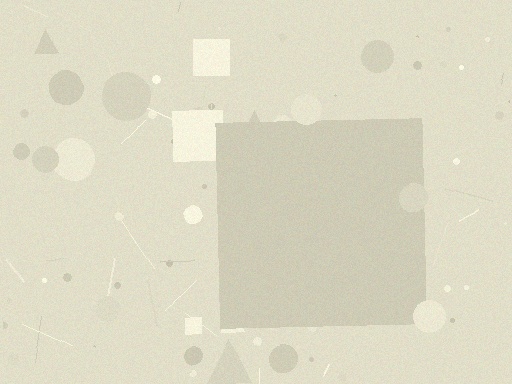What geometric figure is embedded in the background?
A square is embedded in the background.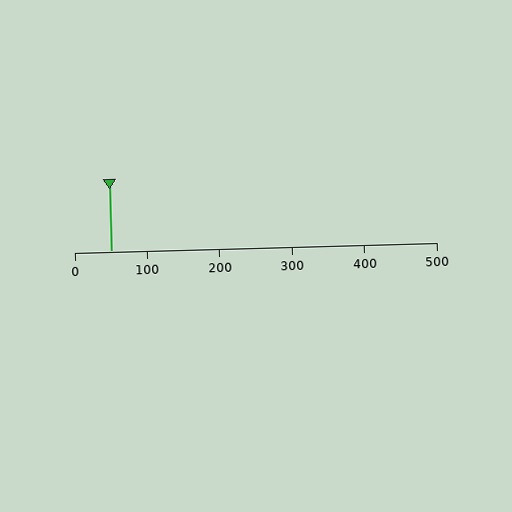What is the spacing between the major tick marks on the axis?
The major ticks are spaced 100 apart.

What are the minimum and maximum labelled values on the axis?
The axis runs from 0 to 500.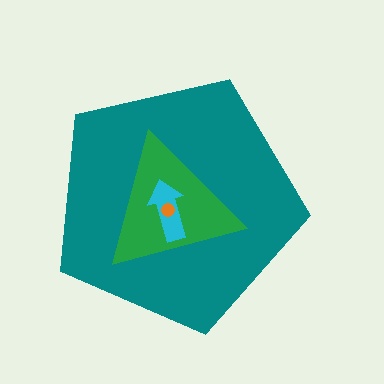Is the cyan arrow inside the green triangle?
Yes.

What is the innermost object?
The orange circle.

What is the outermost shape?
The teal pentagon.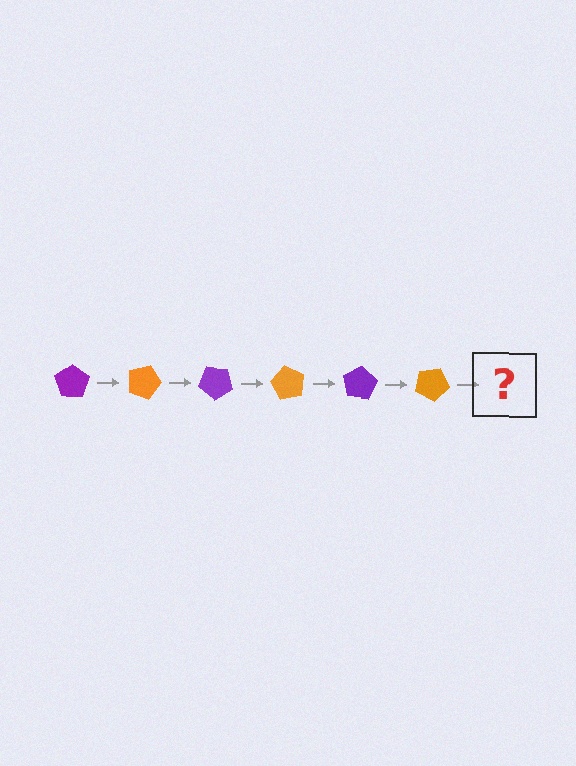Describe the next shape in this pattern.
It should be a purple pentagon, rotated 120 degrees from the start.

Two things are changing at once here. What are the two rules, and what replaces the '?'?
The two rules are that it rotates 20 degrees each step and the color cycles through purple and orange. The '?' should be a purple pentagon, rotated 120 degrees from the start.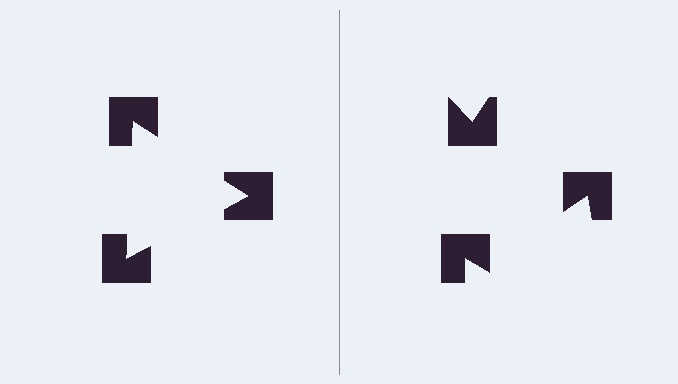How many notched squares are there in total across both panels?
6 — 3 on each side.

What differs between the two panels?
The notched squares are positioned identically on both sides; only the wedge orientations differ. On the left they align to a triangle; on the right they are misaligned.